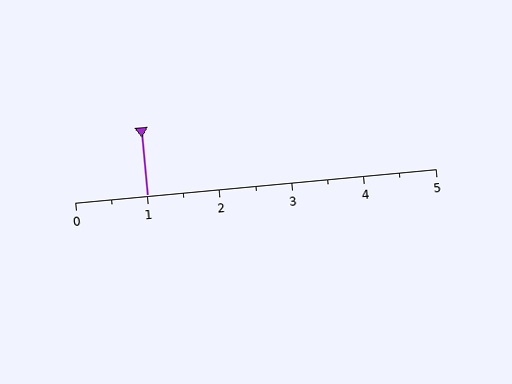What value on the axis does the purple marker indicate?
The marker indicates approximately 1.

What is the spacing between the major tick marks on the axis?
The major ticks are spaced 1 apart.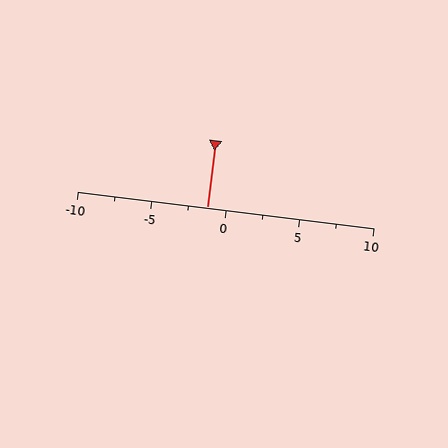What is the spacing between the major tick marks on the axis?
The major ticks are spaced 5 apart.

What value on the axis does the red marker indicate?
The marker indicates approximately -1.2.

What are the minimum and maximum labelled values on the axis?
The axis runs from -10 to 10.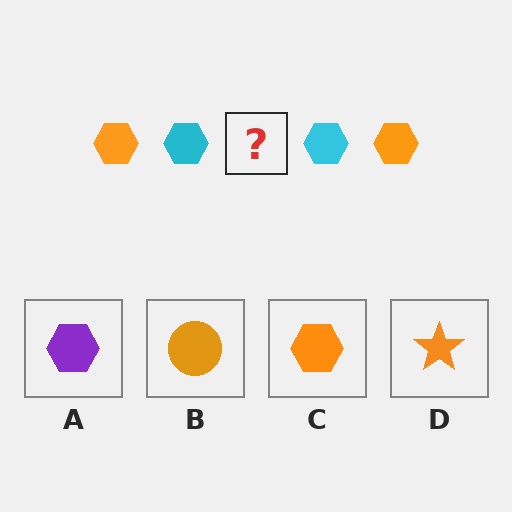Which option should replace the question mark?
Option C.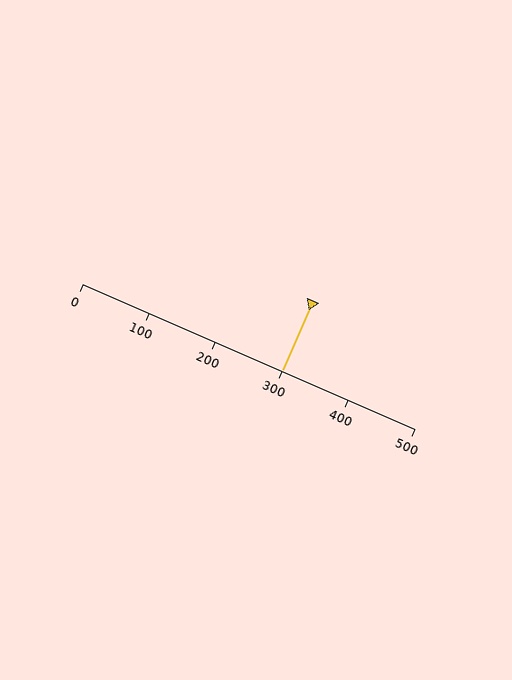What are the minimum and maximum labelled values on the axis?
The axis runs from 0 to 500.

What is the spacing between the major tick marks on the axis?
The major ticks are spaced 100 apart.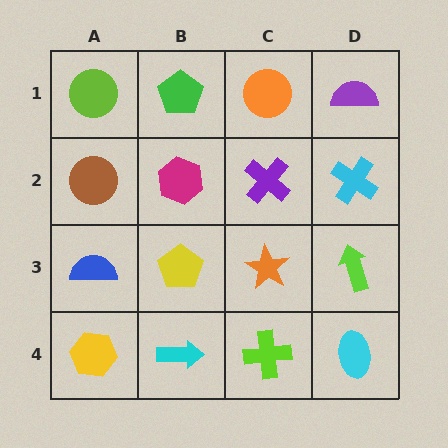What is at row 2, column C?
A purple cross.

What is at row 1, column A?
A lime circle.